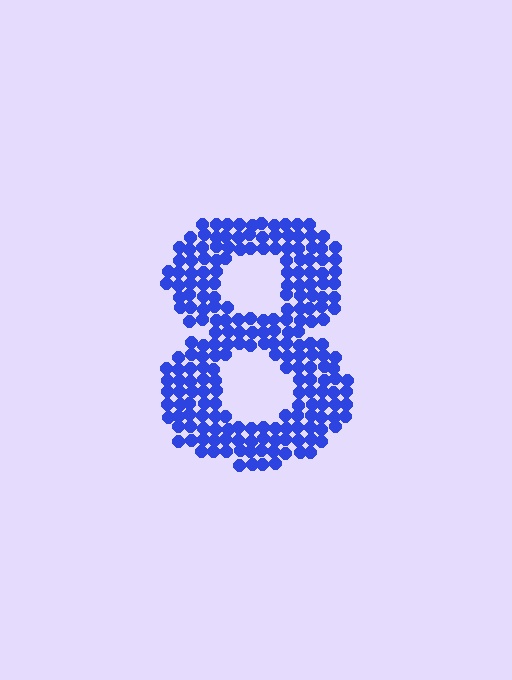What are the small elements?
The small elements are circles.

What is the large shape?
The large shape is the digit 8.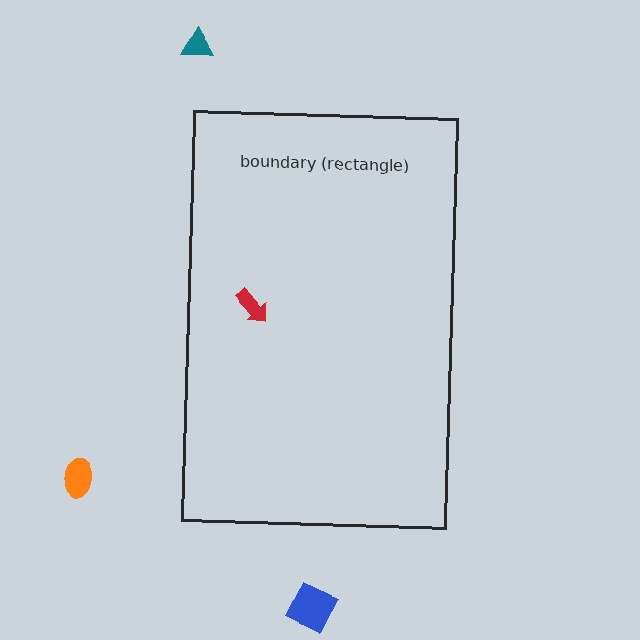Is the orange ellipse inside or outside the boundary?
Outside.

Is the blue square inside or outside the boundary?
Outside.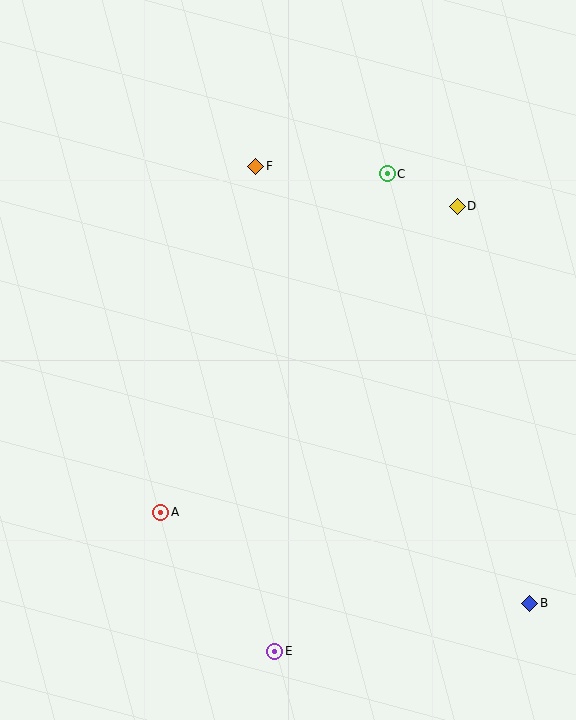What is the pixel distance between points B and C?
The distance between B and C is 452 pixels.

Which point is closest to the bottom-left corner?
Point A is closest to the bottom-left corner.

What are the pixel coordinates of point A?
Point A is at (161, 512).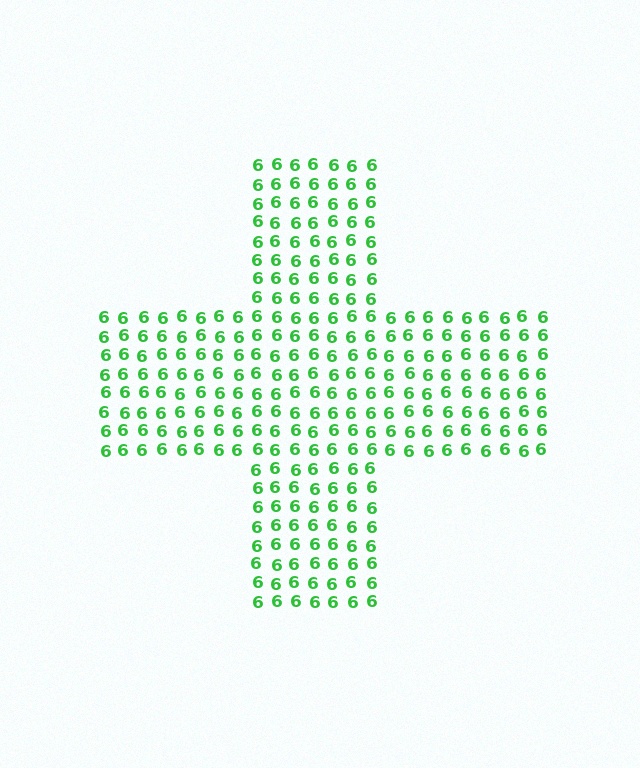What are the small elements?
The small elements are digit 6's.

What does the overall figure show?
The overall figure shows a cross.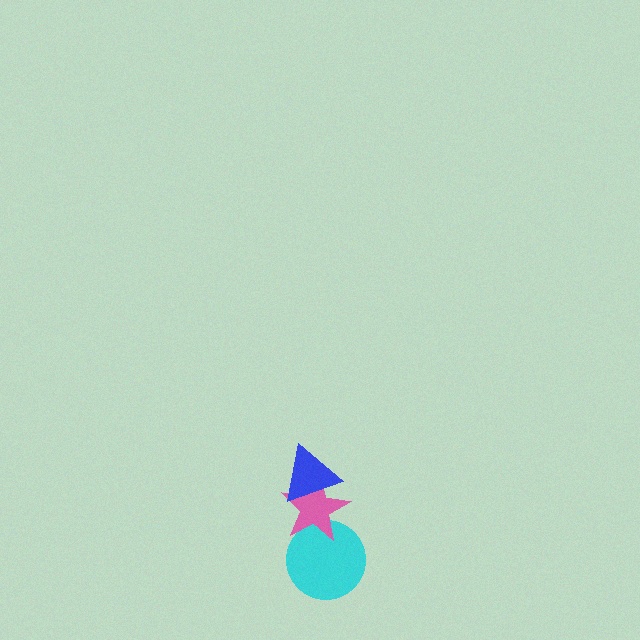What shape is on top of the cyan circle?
The pink star is on top of the cyan circle.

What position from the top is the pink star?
The pink star is 2nd from the top.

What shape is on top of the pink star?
The blue triangle is on top of the pink star.